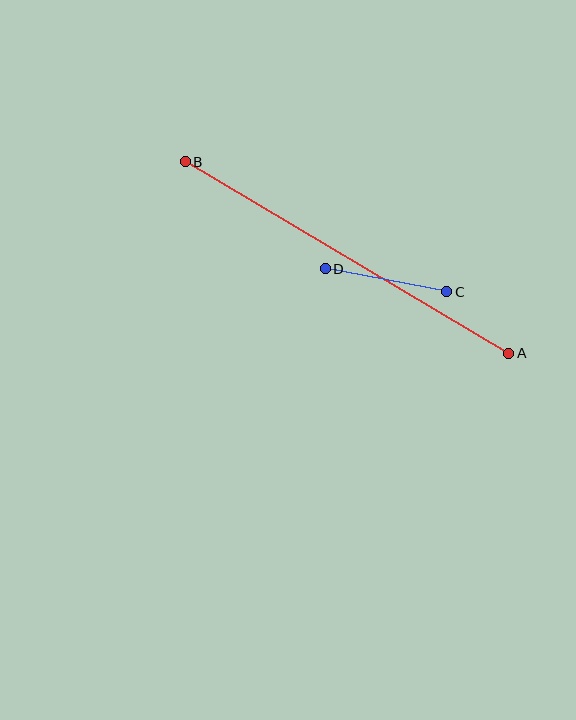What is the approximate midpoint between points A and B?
The midpoint is at approximately (347, 257) pixels.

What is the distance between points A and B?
The distance is approximately 376 pixels.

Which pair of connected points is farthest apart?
Points A and B are farthest apart.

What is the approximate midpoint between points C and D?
The midpoint is at approximately (386, 280) pixels.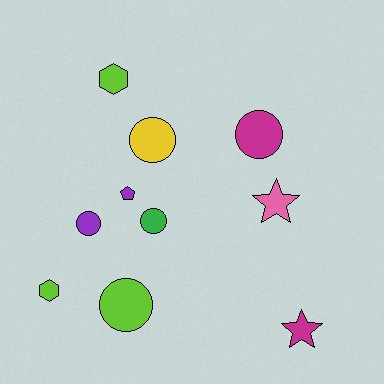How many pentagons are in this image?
There is 1 pentagon.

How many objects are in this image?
There are 10 objects.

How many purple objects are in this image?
There are 2 purple objects.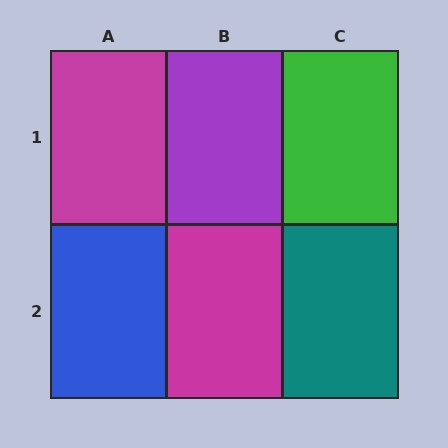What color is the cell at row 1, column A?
Magenta.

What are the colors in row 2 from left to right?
Blue, magenta, teal.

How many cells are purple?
1 cell is purple.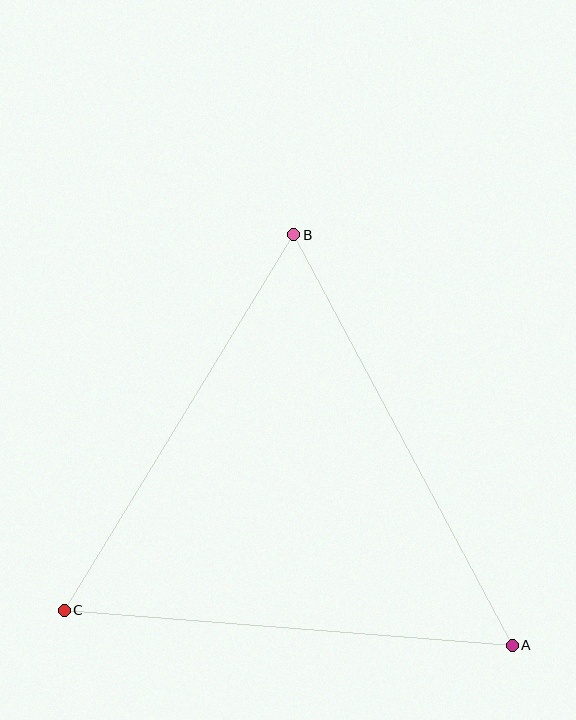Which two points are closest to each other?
Points B and C are closest to each other.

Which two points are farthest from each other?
Points A and B are farthest from each other.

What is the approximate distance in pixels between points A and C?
The distance between A and C is approximately 449 pixels.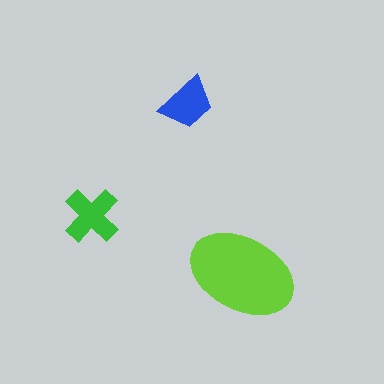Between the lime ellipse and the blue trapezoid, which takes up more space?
The lime ellipse.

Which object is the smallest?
The blue trapezoid.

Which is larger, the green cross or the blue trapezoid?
The green cross.